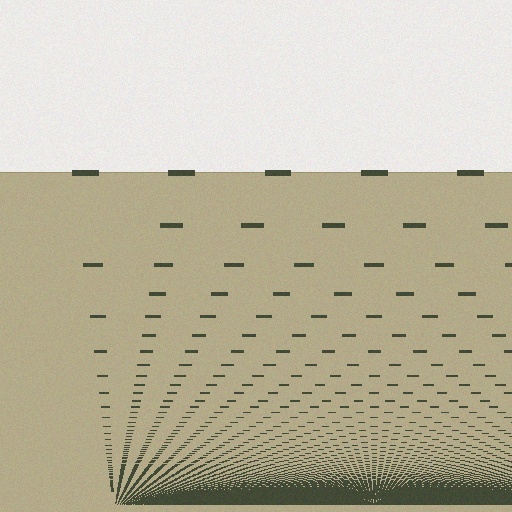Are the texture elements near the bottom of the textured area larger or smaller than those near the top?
Smaller. The gradient is inverted — elements near the bottom are smaller and denser.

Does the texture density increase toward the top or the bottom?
Density increases toward the bottom.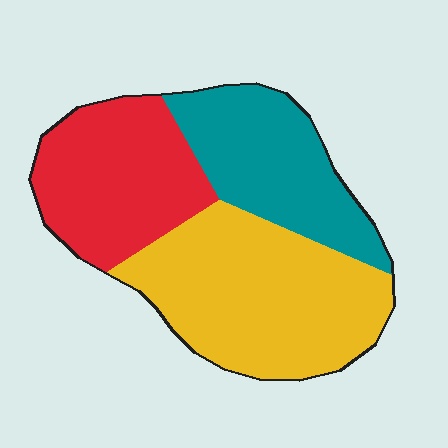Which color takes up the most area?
Yellow, at roughly 45%.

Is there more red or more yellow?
Yellow.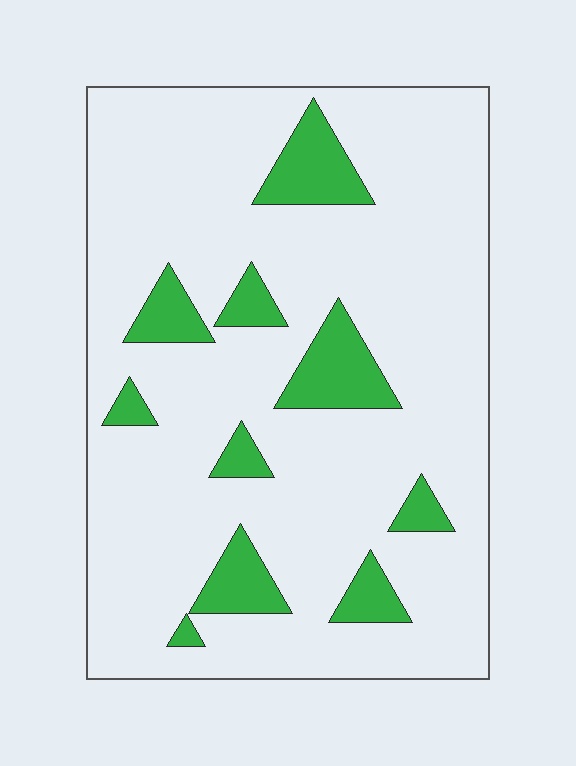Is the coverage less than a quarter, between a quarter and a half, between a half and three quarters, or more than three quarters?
Less than a quarter.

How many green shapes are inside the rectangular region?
10.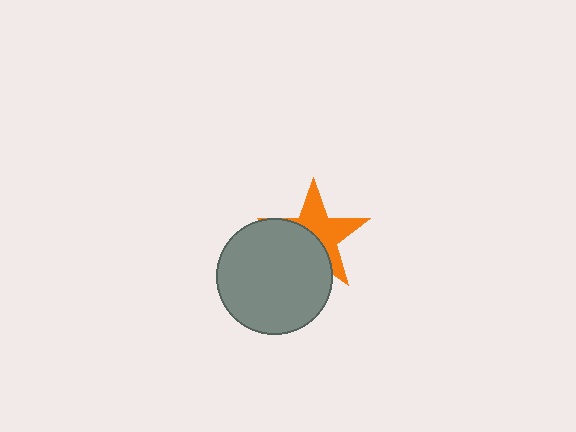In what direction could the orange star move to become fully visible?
The orange star could move toward the upper-right. That would shift it out from behind the gray circle entirely.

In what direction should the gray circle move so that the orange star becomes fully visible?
The gray circle should move toward the lower-left. That is the shortest direction to clear the overlap and leave the orange star fully visible.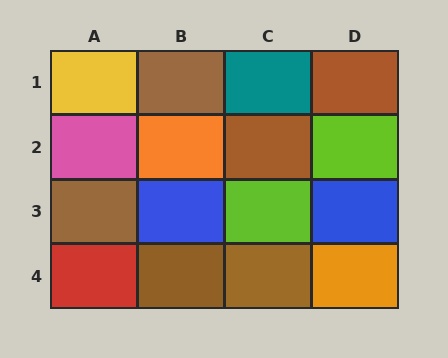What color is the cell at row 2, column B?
Orange.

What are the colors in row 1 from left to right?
Yellow, brown, teal, brown.